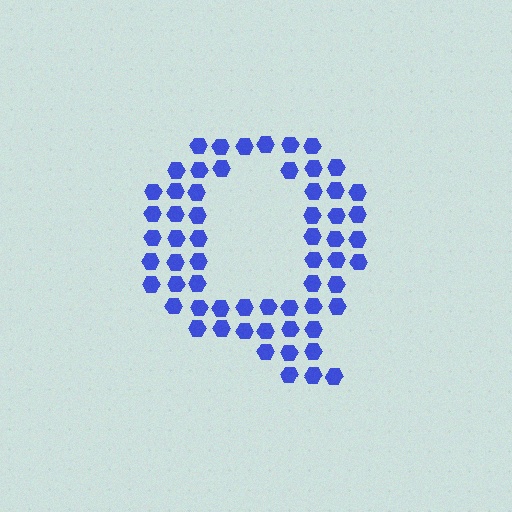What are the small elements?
The small elements are hexagons.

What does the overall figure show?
The overall figure shows the letter Q.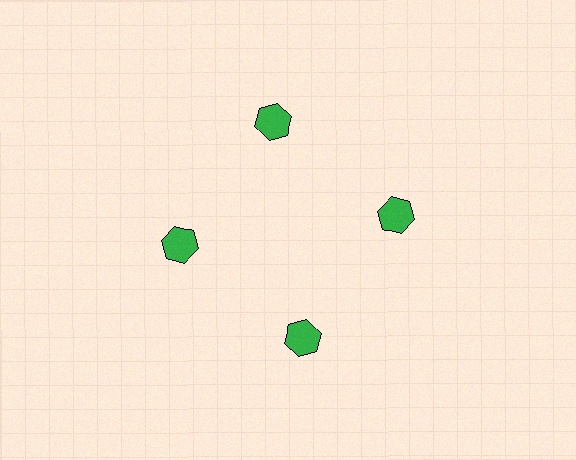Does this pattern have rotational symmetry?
Yes, this pattern has 4-fold rotational symmetry. It looks the same after rotating 90 degrees around the center.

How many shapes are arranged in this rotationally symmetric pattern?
There are 4 shapes, arranged in 4 groups of 1.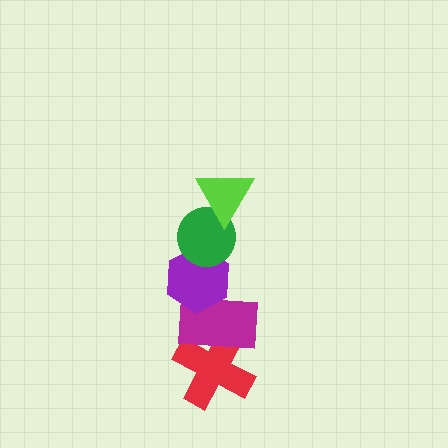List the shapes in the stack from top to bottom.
From top to bottom: the lime triangle, the green circle, the purple hexagon, the magenta rectangle, the red cross.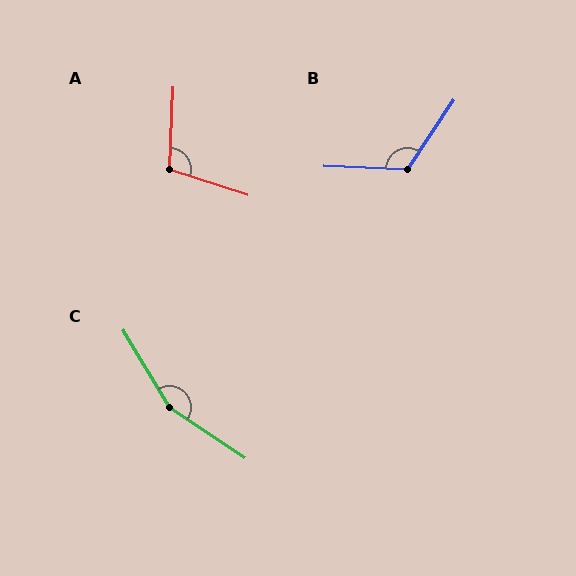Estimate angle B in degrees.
Approximately 122 degrees.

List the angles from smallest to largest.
A (106°), B (122°), C (154°).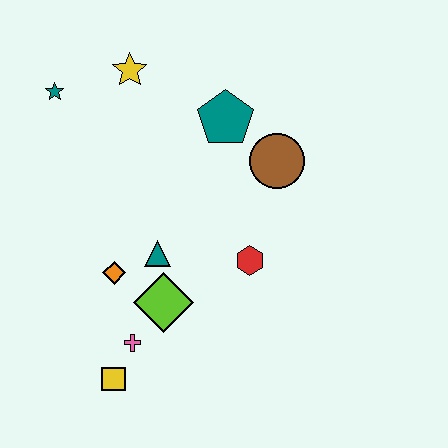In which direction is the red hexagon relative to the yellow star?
The red hexagon is below the yellow star.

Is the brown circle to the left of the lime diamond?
No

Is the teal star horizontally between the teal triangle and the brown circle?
No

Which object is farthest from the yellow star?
The yellow square is farthest from the yellow star.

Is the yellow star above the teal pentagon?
Yes